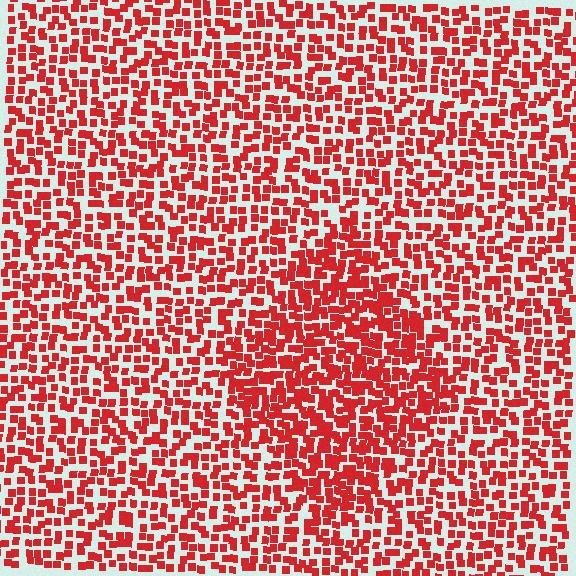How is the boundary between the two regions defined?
The boundary is defined by a change in element density (approximately 1.6x ratio). All elements are the same color, size, and shape.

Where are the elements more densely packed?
The elements are more densely packed inside the diamond boundary.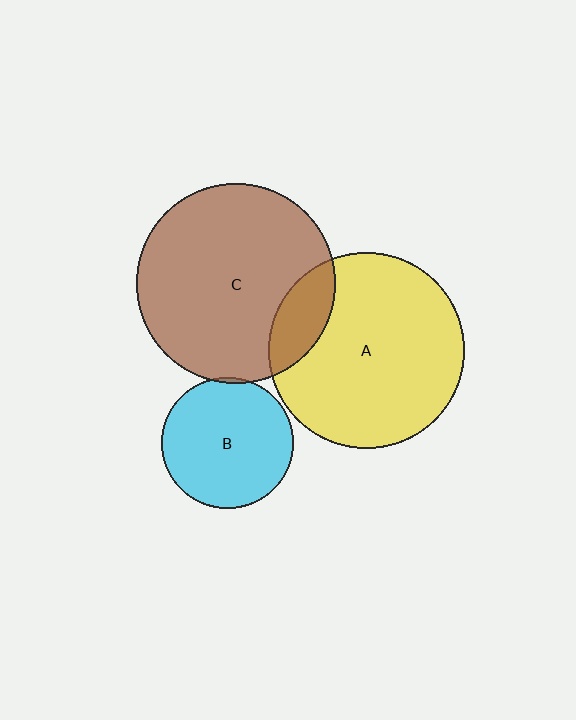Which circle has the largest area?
Circle C (brown).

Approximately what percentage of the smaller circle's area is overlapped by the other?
Approximately 15%.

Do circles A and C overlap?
Yes.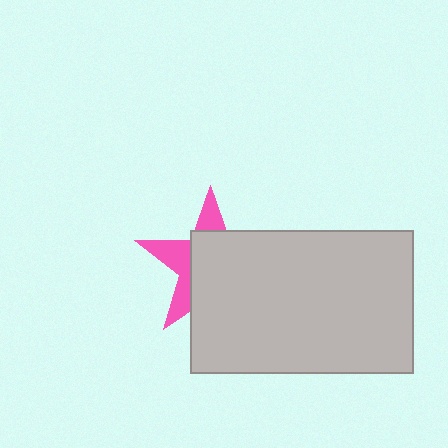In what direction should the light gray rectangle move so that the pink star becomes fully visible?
The light gray rectangle should move toward the lower-right. That is the shortest direction to clear the overlap and leave the pink star fully visible.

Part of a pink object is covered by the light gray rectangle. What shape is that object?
It is a star.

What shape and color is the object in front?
The object in front is a light gray rectangle.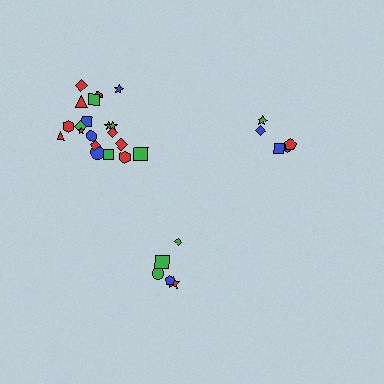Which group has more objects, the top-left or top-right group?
The top-left group.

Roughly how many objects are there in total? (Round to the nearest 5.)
Roughly 30 objects in total.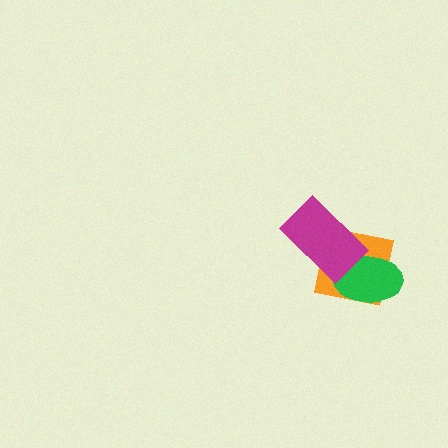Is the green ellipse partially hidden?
Yes, it is partially covered by another shape.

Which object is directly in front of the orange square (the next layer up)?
The green ellipse is directly in front of the orange square.